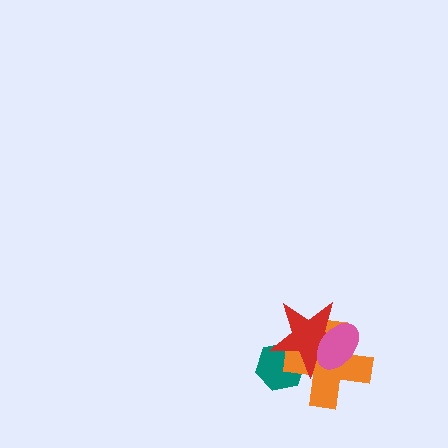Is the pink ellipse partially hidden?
No, no other shape covers it.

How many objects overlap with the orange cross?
3 objects overlap with the orange cross.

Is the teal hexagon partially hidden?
Yes, it is partially covered by another shape.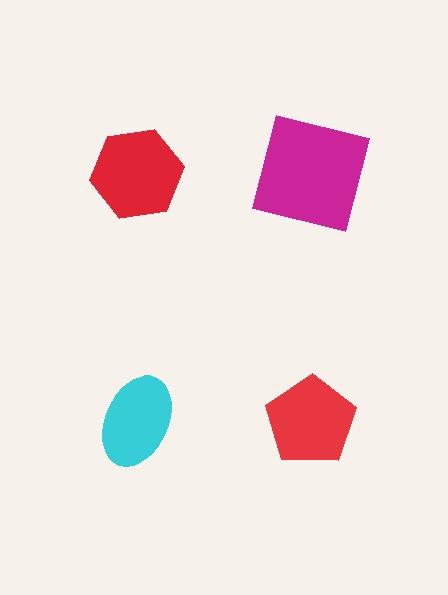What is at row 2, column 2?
A red pentagon.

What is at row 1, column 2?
A magenta square.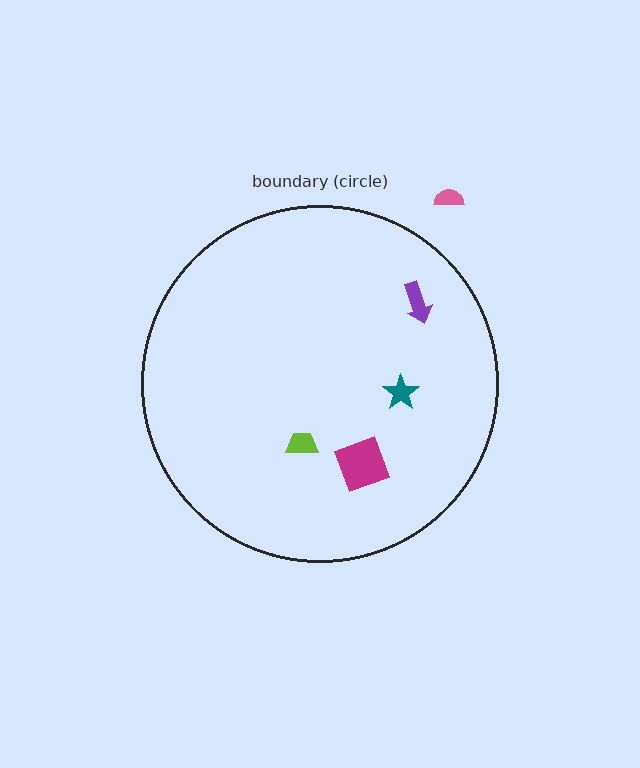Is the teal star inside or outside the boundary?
Inside.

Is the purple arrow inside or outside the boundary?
Inside.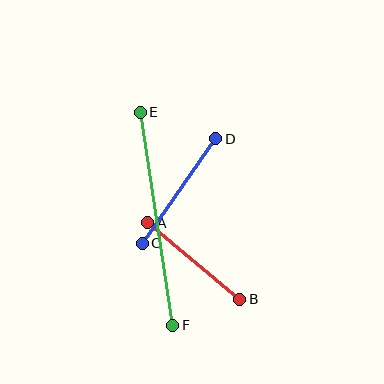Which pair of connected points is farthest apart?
Points E and F are farthest apart.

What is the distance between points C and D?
The distance is approximately 128 pixels.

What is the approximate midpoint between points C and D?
The midpoint is at approximately (179, 191) pixels.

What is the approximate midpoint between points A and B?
The midpoint is at approximately (194, 261) pixels.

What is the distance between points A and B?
The distance is approximately 120 pixels.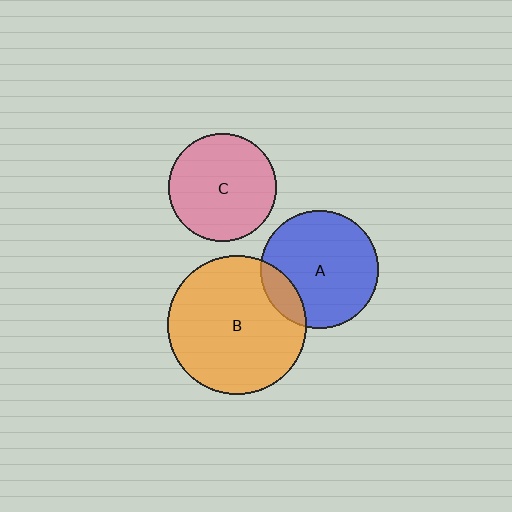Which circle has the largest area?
Circle B (orange).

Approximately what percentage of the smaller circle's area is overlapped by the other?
Approximately 15%.